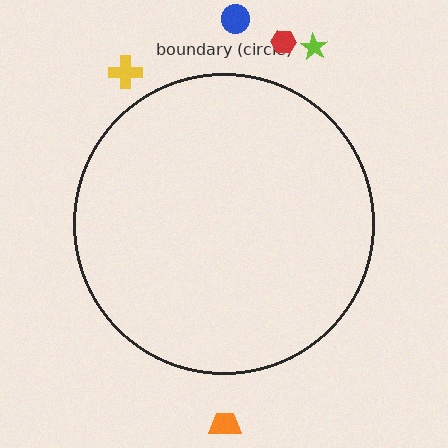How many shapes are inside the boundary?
0 inside, 5 outside.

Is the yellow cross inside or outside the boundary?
Outside.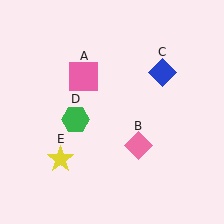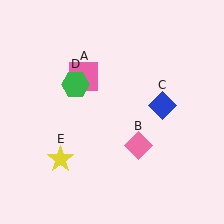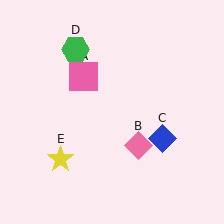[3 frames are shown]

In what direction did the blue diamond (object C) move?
The blue diamond (object C) moved down.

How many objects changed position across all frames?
2 objects changed position: blue diamond (object C), green hexagon (object D).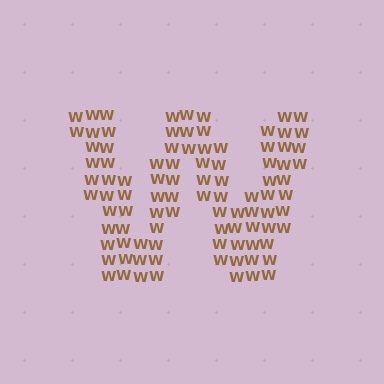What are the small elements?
The small elements are letter W's.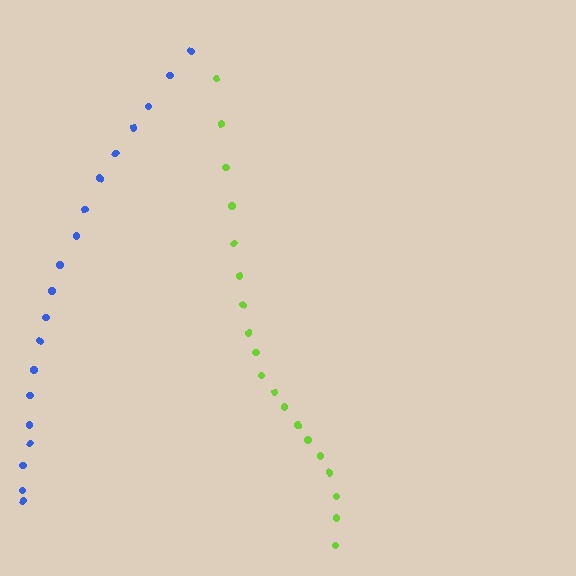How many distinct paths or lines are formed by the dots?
There are 2 distinct paths.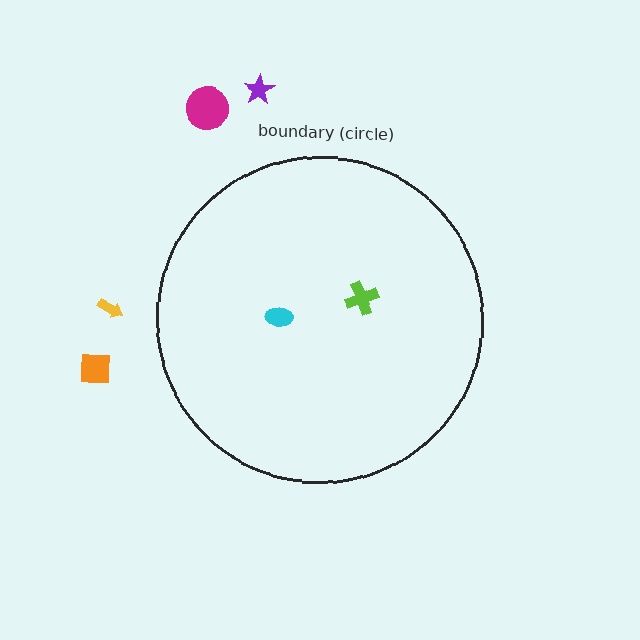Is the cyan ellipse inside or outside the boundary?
Inside.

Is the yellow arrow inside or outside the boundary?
Outside.